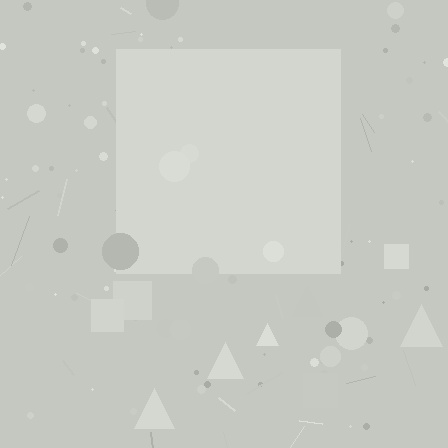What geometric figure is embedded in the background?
A square is embedded in the background.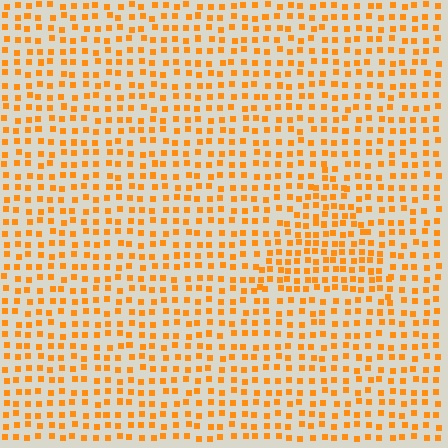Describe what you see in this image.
The image contains small orange elements arranged at two different densities. A triangle-shaped region is visible where the elements are more densely packed than the surrounding area.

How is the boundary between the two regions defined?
The boundary is defined by a change in element density (approximately 1.5x ratio). All elements are the same color, size, and shape.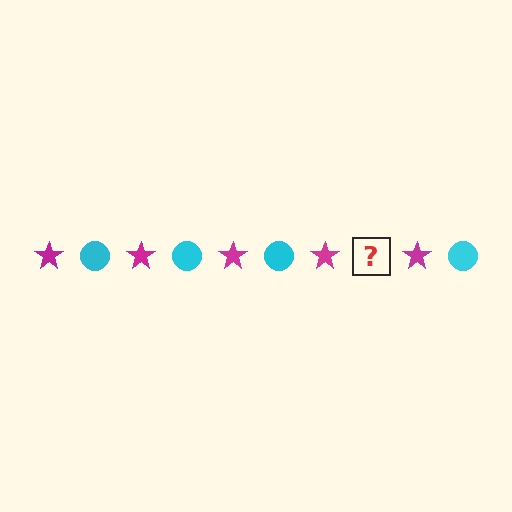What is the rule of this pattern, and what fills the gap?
The rule is that the pattern alternates between magenta star and cyan circle. The gap should be filled with a cyan circle.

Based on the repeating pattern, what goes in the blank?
The blank should be a cyan circle.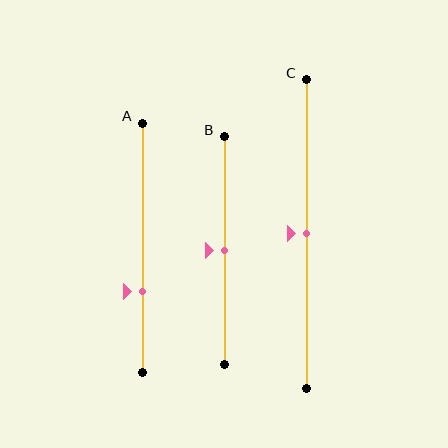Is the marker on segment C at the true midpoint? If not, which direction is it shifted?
Yes, the marker on segment C is at the true midpoint.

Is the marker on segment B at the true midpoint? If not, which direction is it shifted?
Yes, the marker on segment B is at the true midpoint.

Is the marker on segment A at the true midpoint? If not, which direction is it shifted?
No, the marker on segment A is shifted downward by about 17% of the segment length.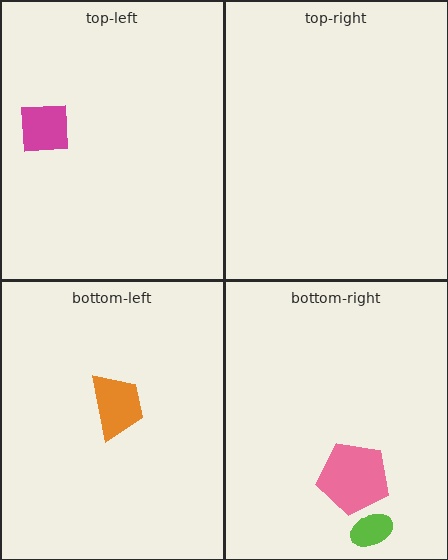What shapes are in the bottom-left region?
The orange trapezoid.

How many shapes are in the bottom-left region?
1.